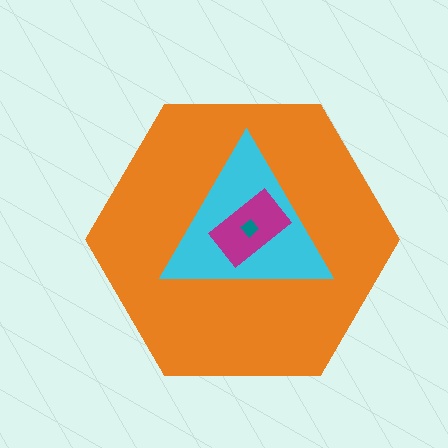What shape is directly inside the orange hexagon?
The cyan triangle.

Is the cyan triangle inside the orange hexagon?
Yes.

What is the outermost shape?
The orange hexagon.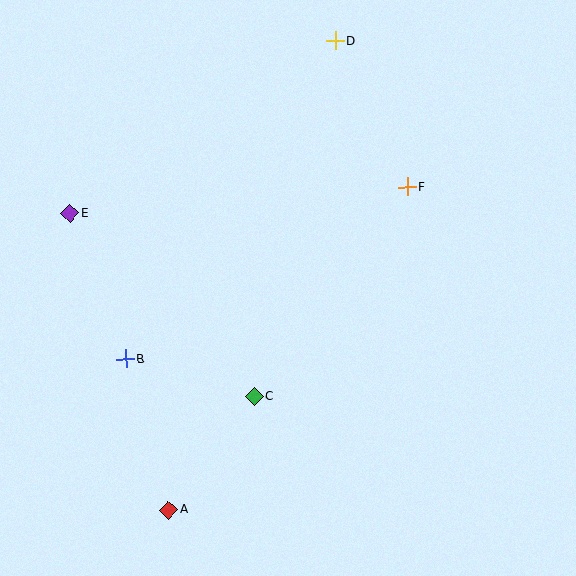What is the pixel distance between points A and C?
The distance between A and C is 142 pixels.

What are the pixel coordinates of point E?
Point E is at (70, 214).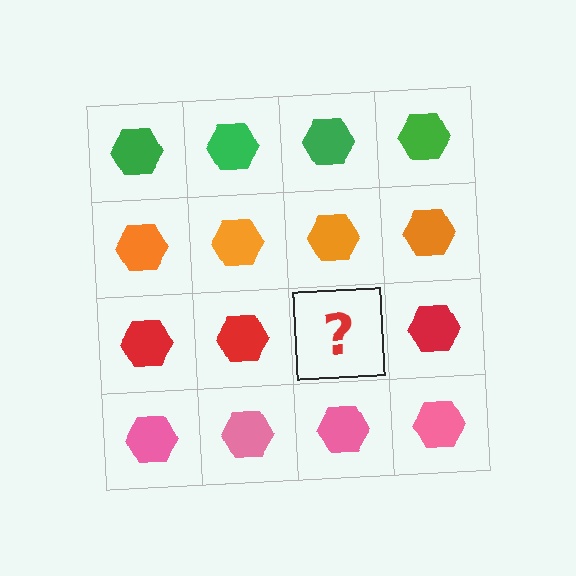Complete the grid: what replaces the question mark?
The question mark should be replaced with a red hexagon.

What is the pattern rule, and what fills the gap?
The rule is that each row has a consistent color. The gap should be filled with a red hexagon.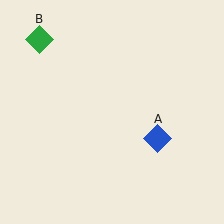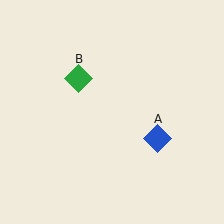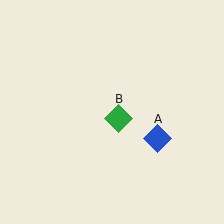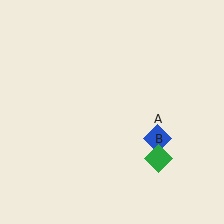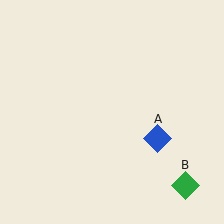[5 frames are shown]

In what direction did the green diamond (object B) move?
The green diamond (object B) moved down and to the right.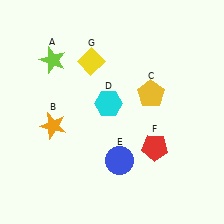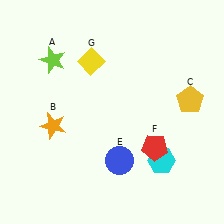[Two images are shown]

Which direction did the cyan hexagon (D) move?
The cyan hexagon (D) moved down.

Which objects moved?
The objects that moved are: the yellow pentagon (C), the cyan hexagon (D).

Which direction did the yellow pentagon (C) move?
The yellow pentagon (C) moved right.